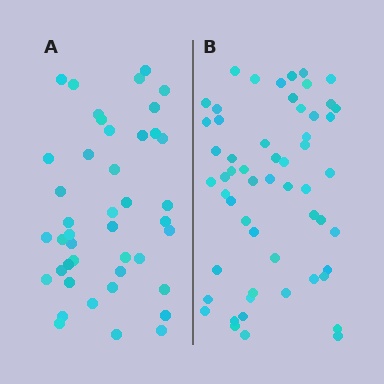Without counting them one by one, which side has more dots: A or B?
Region B (the right region) has more dots.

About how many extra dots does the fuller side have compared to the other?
Region B has approximately 15 more dots than region A.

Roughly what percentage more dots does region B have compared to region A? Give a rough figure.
About 30% more.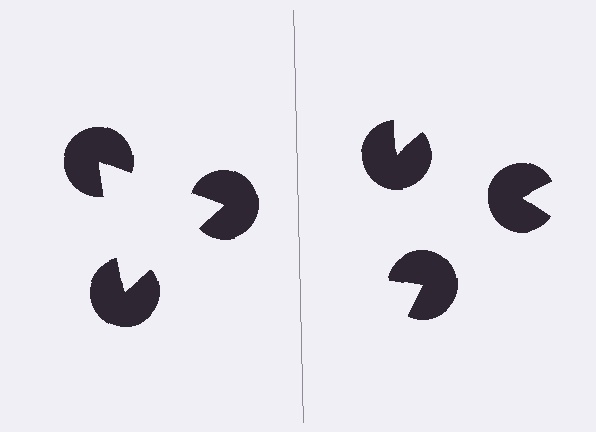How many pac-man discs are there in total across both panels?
6 — 3 on each side.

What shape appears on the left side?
An illusory triangle.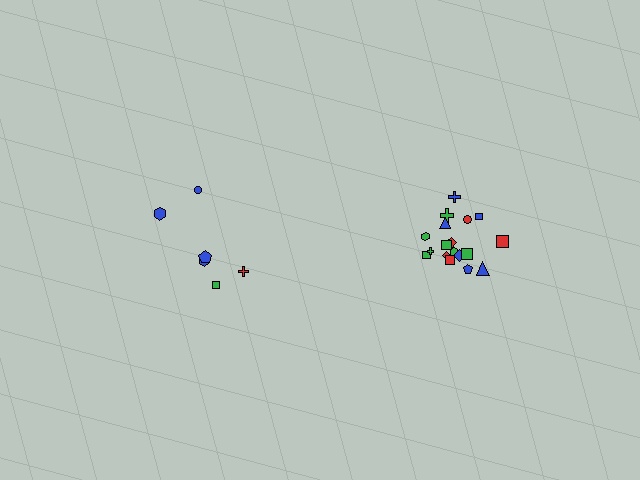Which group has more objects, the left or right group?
The right group.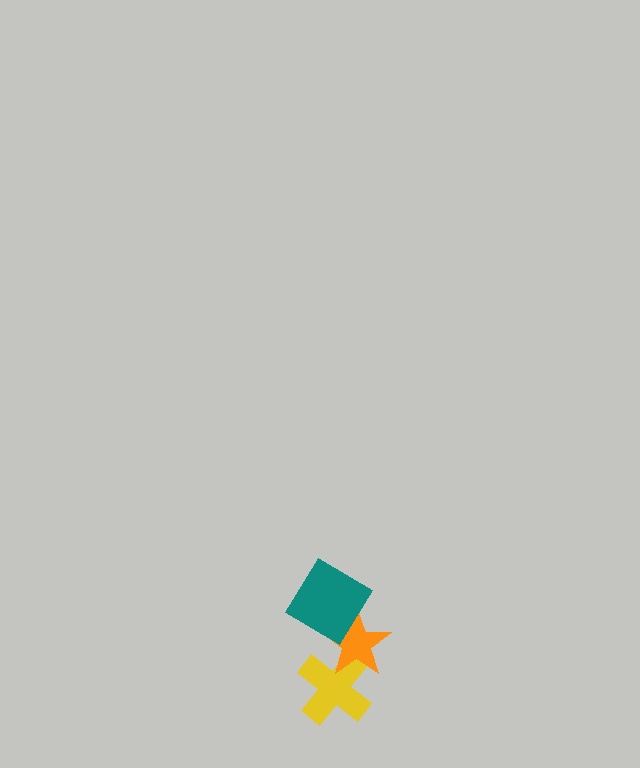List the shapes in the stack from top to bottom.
From top to bottom: the teal diamond, the orange star, the yellow cross.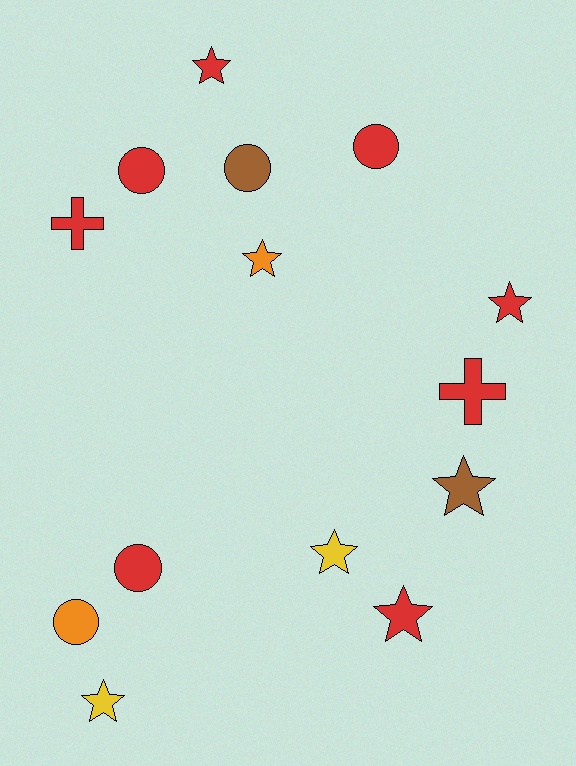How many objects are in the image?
There are 14 objects.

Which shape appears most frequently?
Star, with 7 objects.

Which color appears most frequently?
Red, with 8 objects.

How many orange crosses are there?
There are no orange crosses.